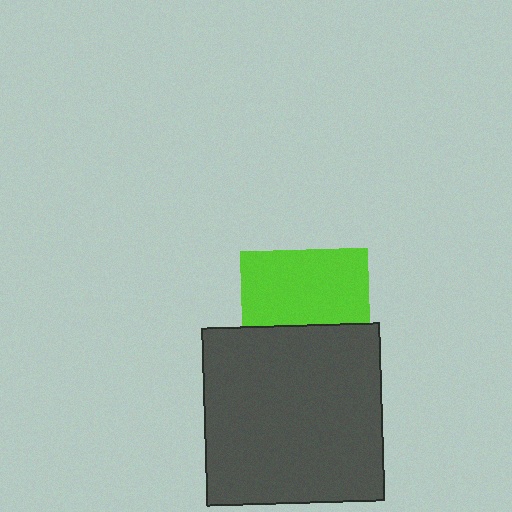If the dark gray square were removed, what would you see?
You would see the complete lime square.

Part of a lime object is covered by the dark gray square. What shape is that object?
It is a square.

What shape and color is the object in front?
The object in front is a dark gray square.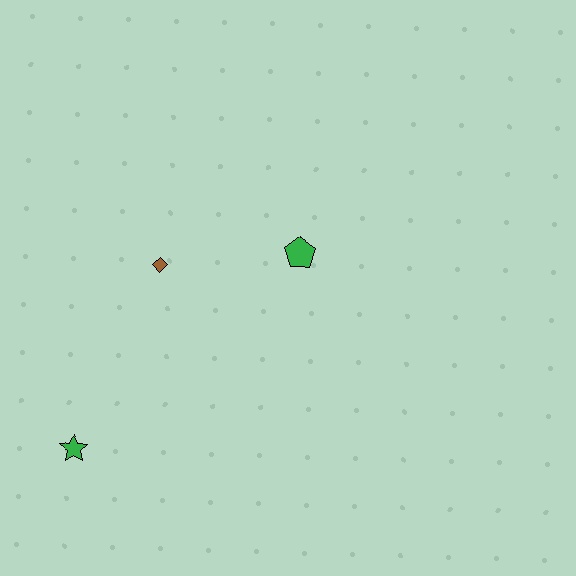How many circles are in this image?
There are no circles.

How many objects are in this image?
There are 3 objects.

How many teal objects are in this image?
There are no teal objects.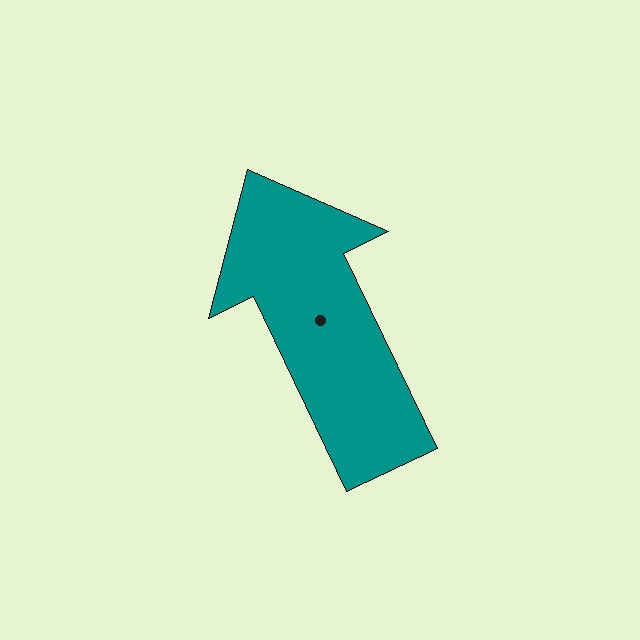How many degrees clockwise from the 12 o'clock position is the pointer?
Approximately 334 degrees.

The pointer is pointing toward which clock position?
Roughly 11 o'clock.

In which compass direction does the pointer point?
Northwest.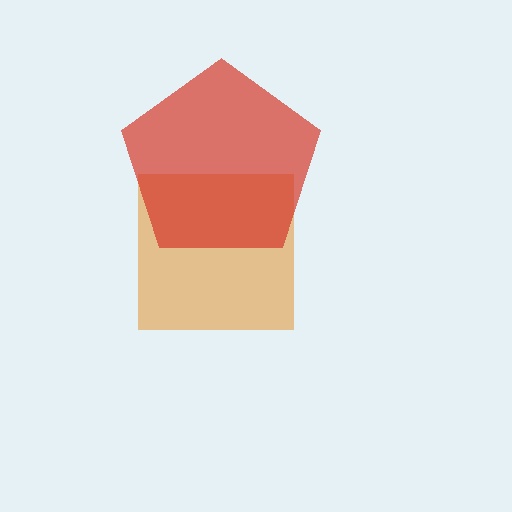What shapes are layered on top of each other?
The layered shapes are: an orange square, a red pentagon.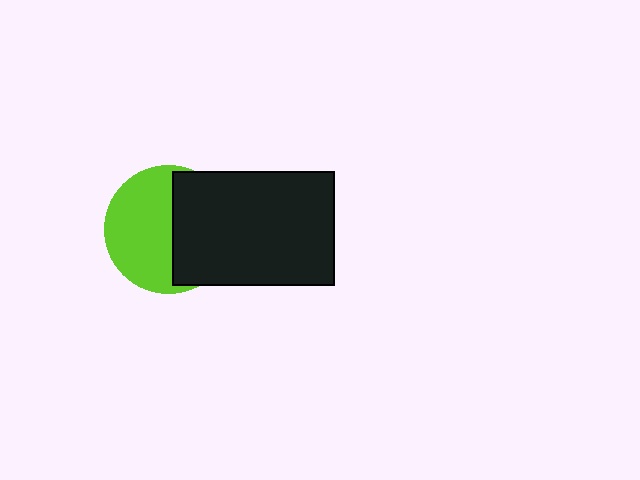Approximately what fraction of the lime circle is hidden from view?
Roughly 45% of the lime circle is hidden behind the black rectangle.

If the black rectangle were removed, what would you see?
You would see the complete lime circle.